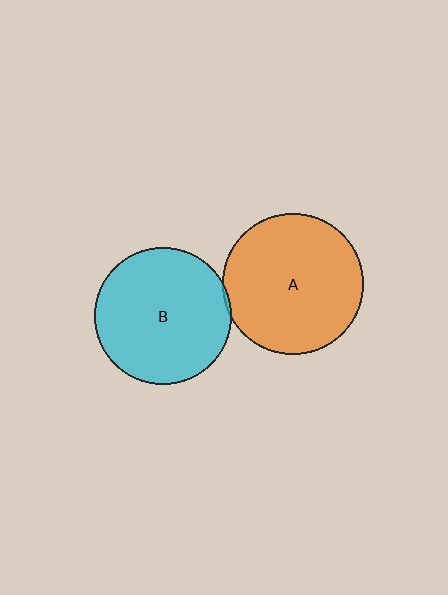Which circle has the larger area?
Circle A (orange).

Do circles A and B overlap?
Yes.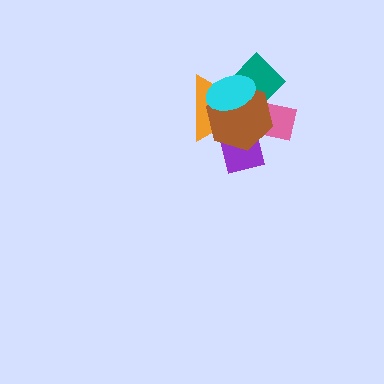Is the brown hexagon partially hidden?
Yes, it is partially covered by another shape.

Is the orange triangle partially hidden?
Yes, it is partially covered by another shape.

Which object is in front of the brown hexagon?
The cyan ellipse is in front of the brown hexagon.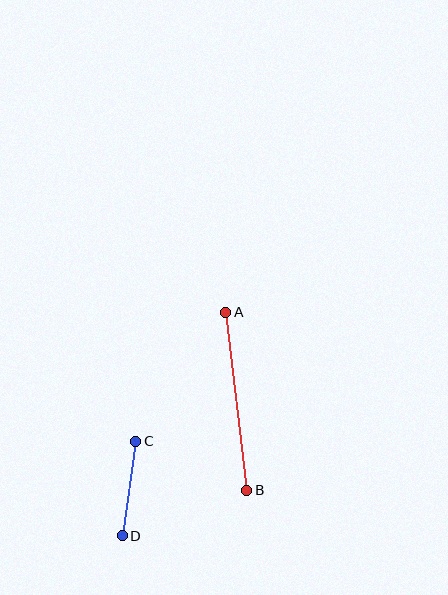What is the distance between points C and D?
The distance is approximately 96 pixels.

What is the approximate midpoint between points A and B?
The midpoint is at approximately (236, 401) pixels.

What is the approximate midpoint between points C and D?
The midpoint is at approximately (129, 489) pixels.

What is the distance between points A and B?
The distance is approximately 179 pixels.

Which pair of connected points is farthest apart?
Points A and B are farthest apart.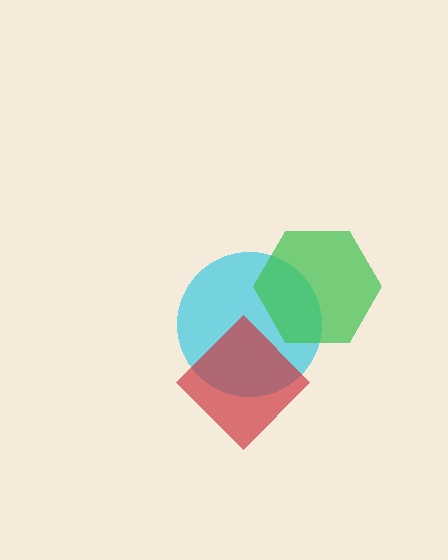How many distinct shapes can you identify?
There are 3 distinct shapes: a cyan circle, a red diamond, a green hexagon.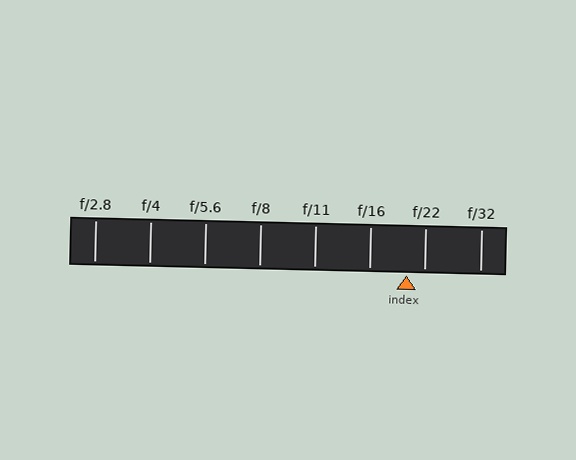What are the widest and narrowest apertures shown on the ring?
The widest aperture shown is f/2.8 and the narrowest is f/32.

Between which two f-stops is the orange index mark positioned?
The index mark is between f/16 and f/22.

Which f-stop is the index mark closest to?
The index mark is closest to f/22.